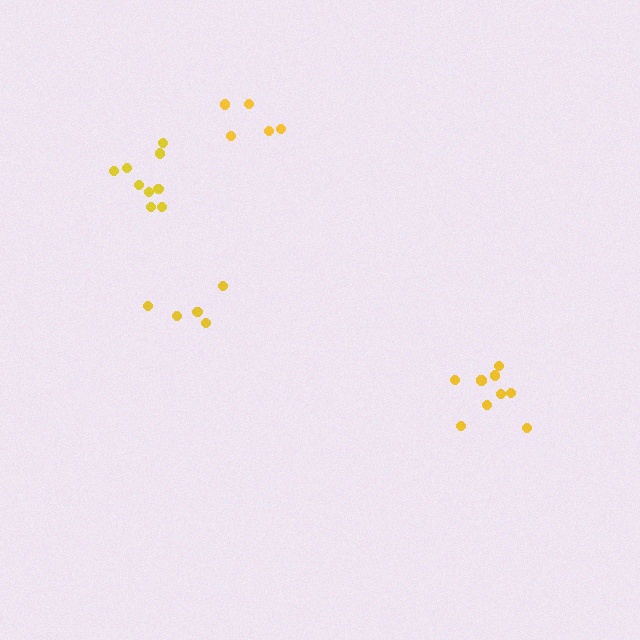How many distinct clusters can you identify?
There are 4 distinct clusters.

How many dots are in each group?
Group 1: 9 dots, Group 2: 5 dots, Group 3: 5 dots, Group 4: 9 dots (28 total).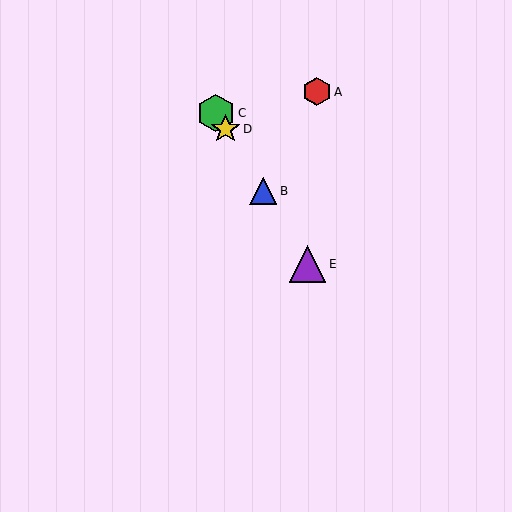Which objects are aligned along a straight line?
Objects B, C, D, E are aligned along a straight line.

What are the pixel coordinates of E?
Object E is at (308, 264).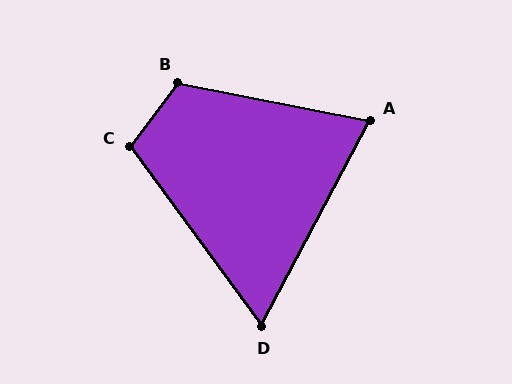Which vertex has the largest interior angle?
B, at approximately 116 degrees.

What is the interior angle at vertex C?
Approximately 107 degrees (obtuse).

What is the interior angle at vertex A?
Approximately 73 degrees (acute).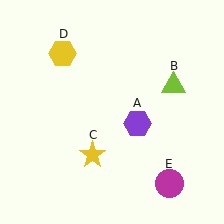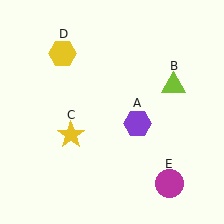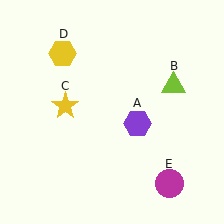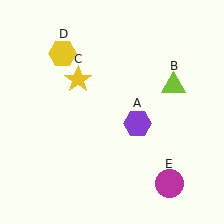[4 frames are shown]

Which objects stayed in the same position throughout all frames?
Purple hexagon (object A) and lime triangle (object B) and yellow hexagon (object D) and magenta circle (object E) remained stationary.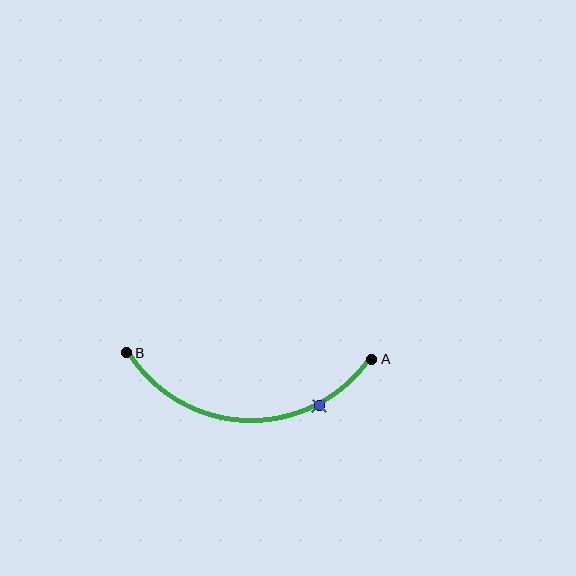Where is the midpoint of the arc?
The arc midpoint is the point on the curve farthest from the straight line joining A and B. It sits below that line.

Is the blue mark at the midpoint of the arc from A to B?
No. The blue mark lies on the arc but is closer to endpoint A. The arc midpoint would be at the point on the curve equidistant along the arc from both A and B.